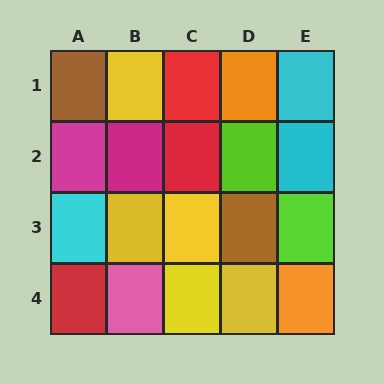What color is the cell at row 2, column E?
Cyan.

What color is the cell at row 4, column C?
Yellow.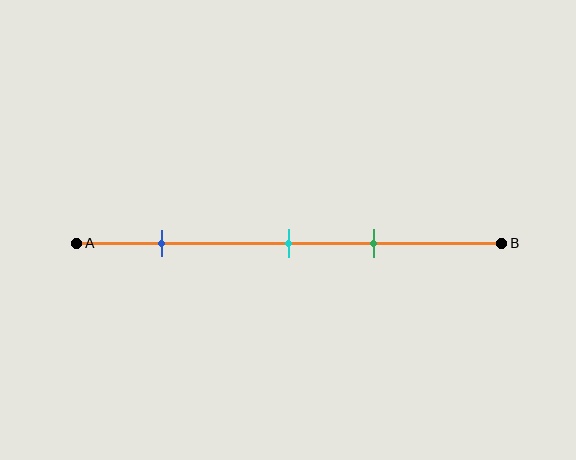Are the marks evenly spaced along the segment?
No, the marks are not evenly spaced.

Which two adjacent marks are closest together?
The cyan and green marks are the closest adjacent pair.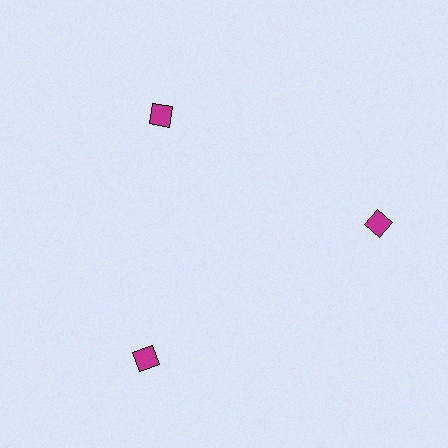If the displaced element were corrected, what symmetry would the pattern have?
It would have 3-fold rotational symmetry — the pattern would map onto itself every 120 degrees.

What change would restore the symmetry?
The symmetry would be restored by moving it outward, back onto the ring so that all 3 squares sit at equal angles and equal distance from the center.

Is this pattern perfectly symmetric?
No. The 3 magenta squares are arranged in a ring, but one element near the 11 o'clock position is pulled inward toward the center, breaking the 3-fold rotational symmetry.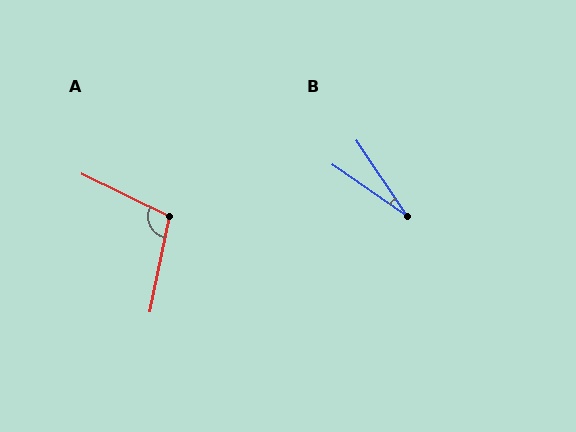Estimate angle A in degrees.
Approximately 105 degrees.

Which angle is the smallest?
B, at approximately 22 degrees.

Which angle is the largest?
A, at approximately 105 degrees.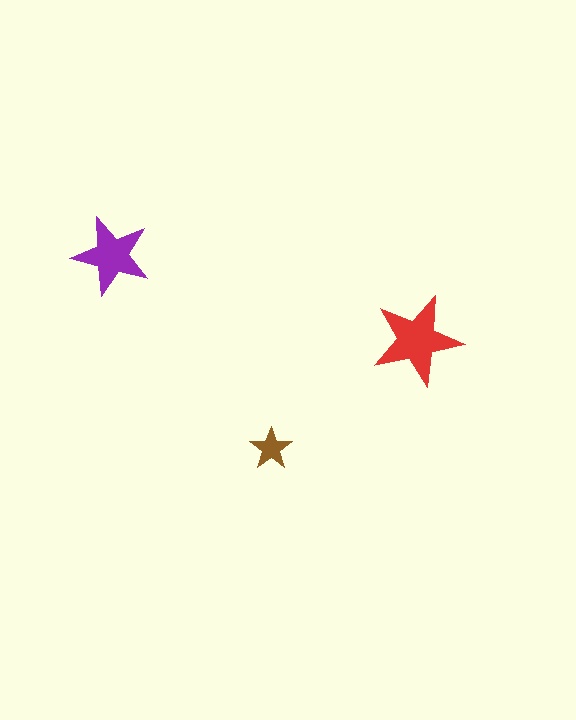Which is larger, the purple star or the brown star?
The purple one.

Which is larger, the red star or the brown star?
The red one.